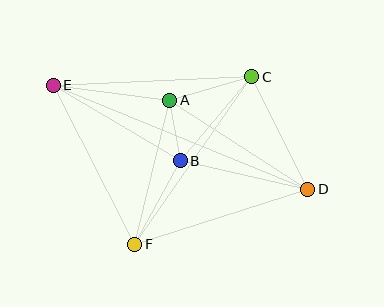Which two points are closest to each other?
Points A and B are closest to each other.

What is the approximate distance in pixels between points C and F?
The distance between C and F is approximately 204 pixels.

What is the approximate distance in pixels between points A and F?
The distance between A and F is approximately 148 pixels.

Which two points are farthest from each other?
Points D and E are farthest from each other.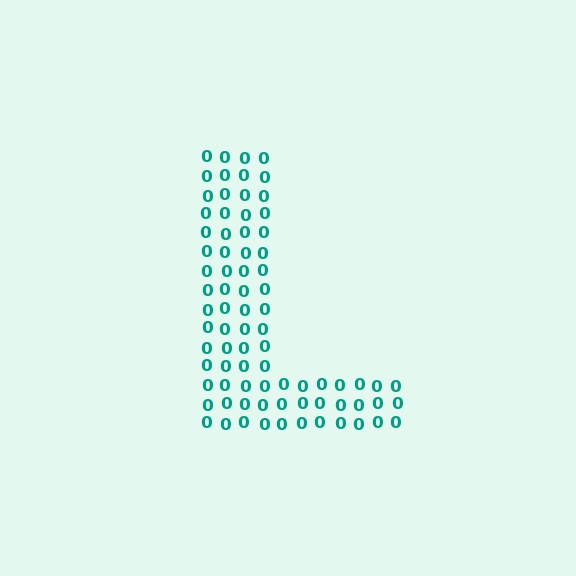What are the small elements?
The small elements are digit 0's.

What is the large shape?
The large shape is the letter L.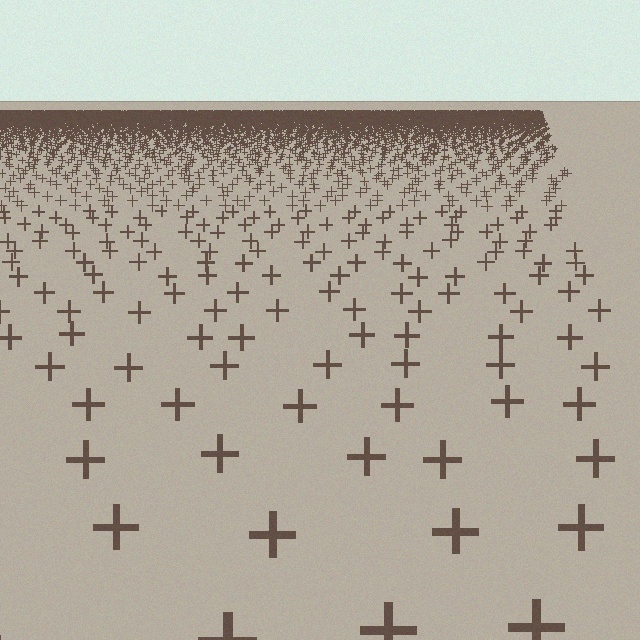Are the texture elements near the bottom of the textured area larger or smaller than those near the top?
Larger. Near the bottom, elements are closer to the viewer and appear at a bigger on-screen size.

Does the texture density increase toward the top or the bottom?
Density increases toward the top.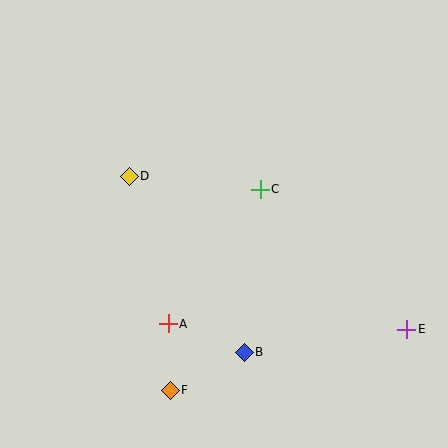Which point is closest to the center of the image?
Point C at (260, 189) is closest to the center.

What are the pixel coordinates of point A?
Point A is at (168, 324).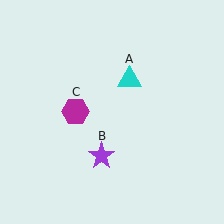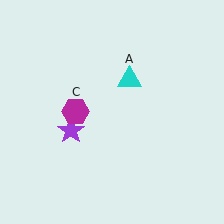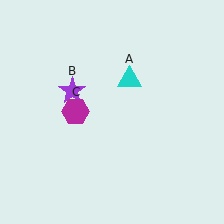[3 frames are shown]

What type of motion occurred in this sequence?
The purple star (object B) rotated clockwise around the center of the scene.